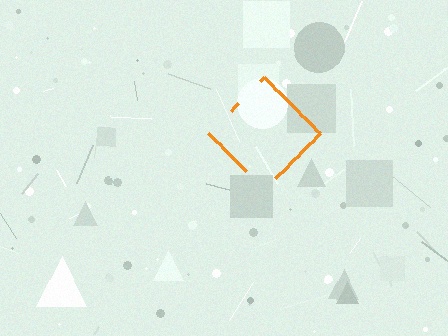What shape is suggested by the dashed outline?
The dashed outline suggests a diamond.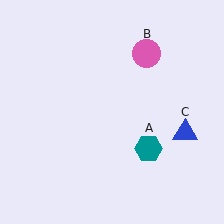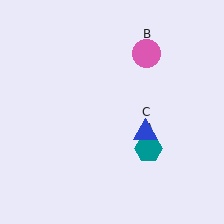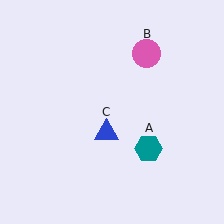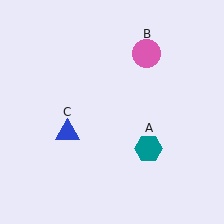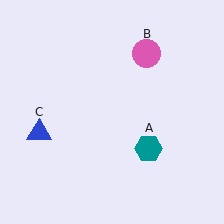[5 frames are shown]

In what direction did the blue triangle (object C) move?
The blue triangle (object C) moved left.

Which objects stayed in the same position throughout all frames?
Teal hexagon (object A) and pink circle (object B) remained stationary.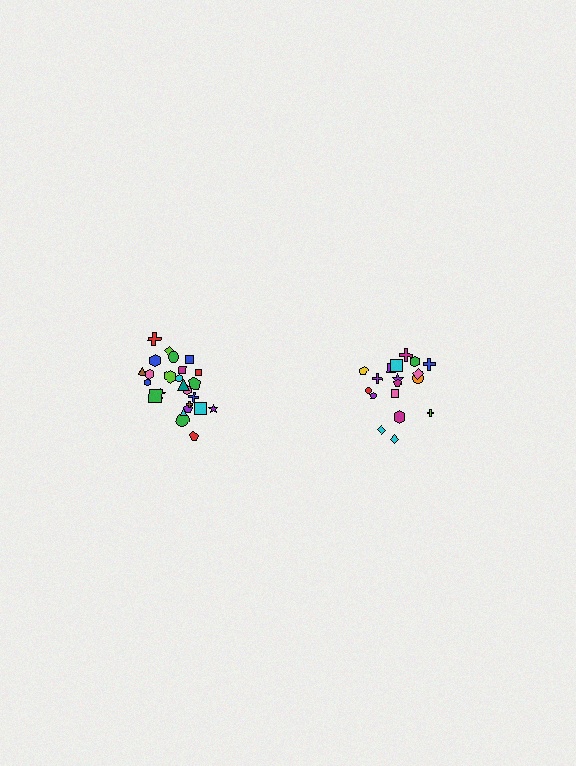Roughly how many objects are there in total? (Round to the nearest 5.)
Roughly 45 objects in total.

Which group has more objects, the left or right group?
The left group.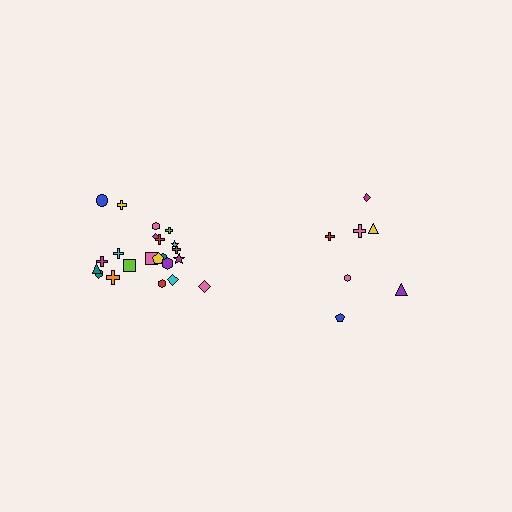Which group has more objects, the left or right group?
The left group.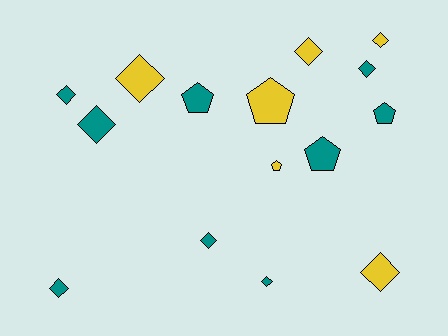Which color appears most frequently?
Teal, with 9 objects.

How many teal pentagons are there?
There are 3 teal pentagons.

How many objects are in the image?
There are 15 objects.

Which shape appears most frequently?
Diamond, with 10 objects.